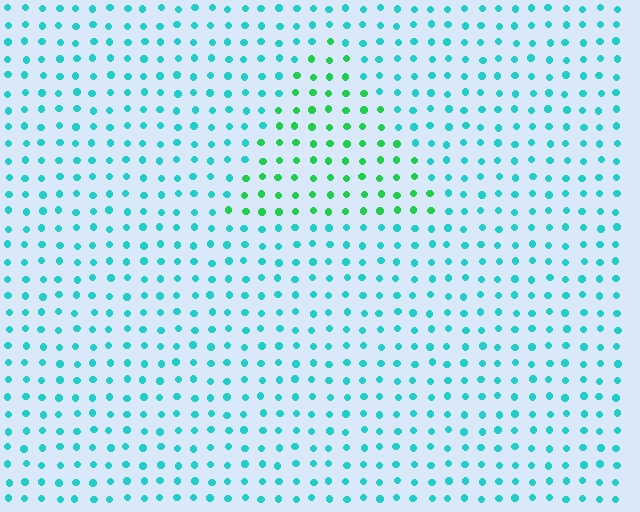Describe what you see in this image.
The image is filled with small cyan elements in a uniform arrangement. A triangle-shaped region is visible where the elements are tinted to a slightly different hue, forming a subtle color boundary.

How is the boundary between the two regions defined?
The boundary is defined purely by a slight shift in hue (about 43 degrees). Spacing, size, and orientation are identical on both sides.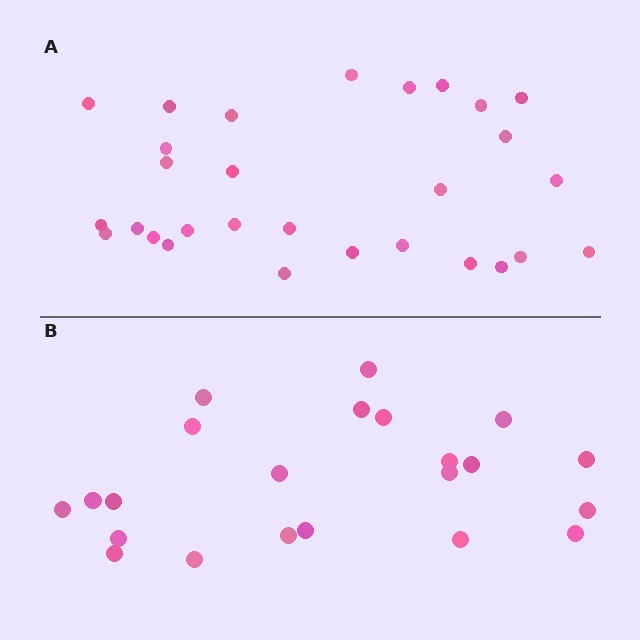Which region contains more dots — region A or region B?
Region A (the top region) has more dots.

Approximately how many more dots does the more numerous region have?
Region A has roughly 8 or so more dots than region B.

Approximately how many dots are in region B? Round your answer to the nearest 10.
About 20 dots. (The exact count is 22, which rounds to 20.)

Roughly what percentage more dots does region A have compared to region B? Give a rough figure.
About 30% more.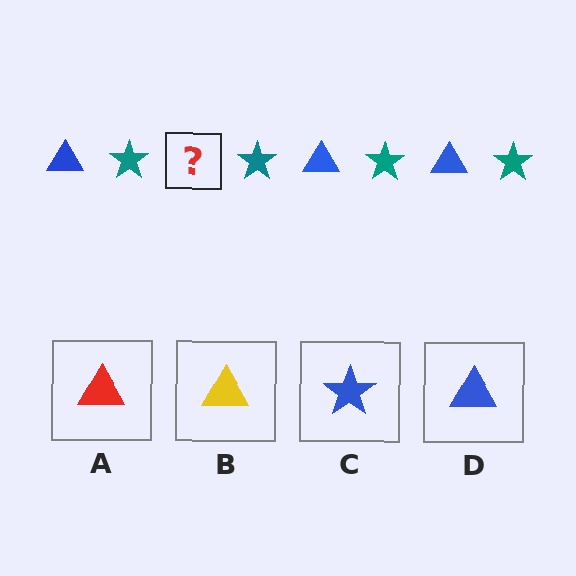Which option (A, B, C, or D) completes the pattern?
D.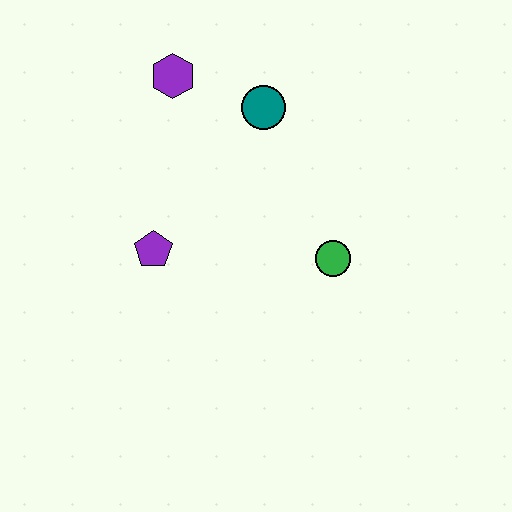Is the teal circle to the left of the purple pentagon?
No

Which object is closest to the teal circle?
The purple hexagon is closest to the teal circle.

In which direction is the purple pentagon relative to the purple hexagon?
The purple pentagon is below the purple hexagon.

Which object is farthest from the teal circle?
The purple pentagon is farthest from the teal circle.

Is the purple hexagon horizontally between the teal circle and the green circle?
No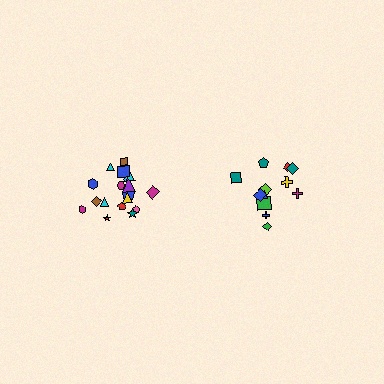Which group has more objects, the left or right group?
The left group.